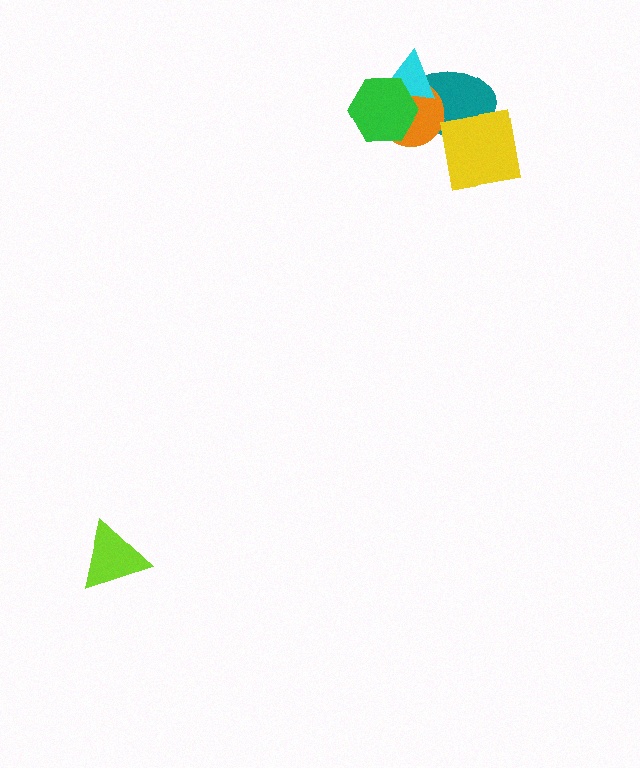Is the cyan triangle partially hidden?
Yes, it is partially covered by another shape.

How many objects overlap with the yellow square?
1 object overlaps with the yellow square.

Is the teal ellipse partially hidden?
Yes, it is partially covered by another shape.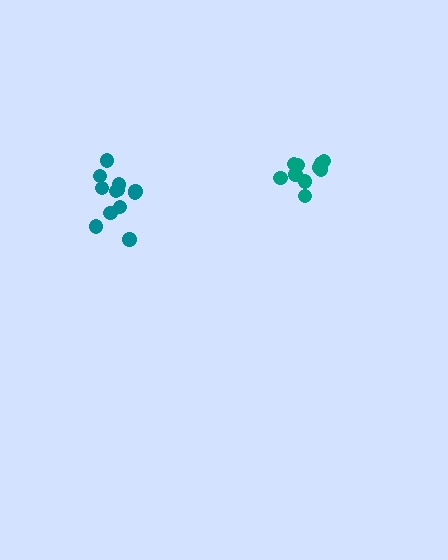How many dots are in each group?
Group 1: 12 dots, Group 2: 10 dots (22 total).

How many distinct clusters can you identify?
There are 2 distinct clusters.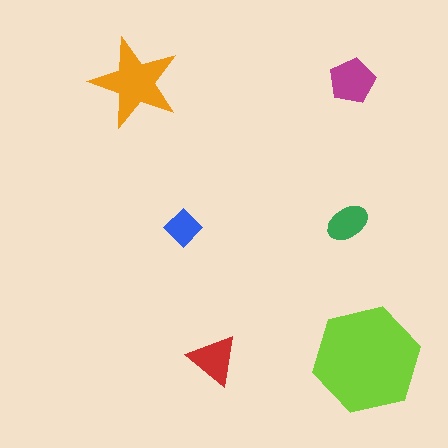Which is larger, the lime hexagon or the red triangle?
The lime hexagon.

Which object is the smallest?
The blue diamond.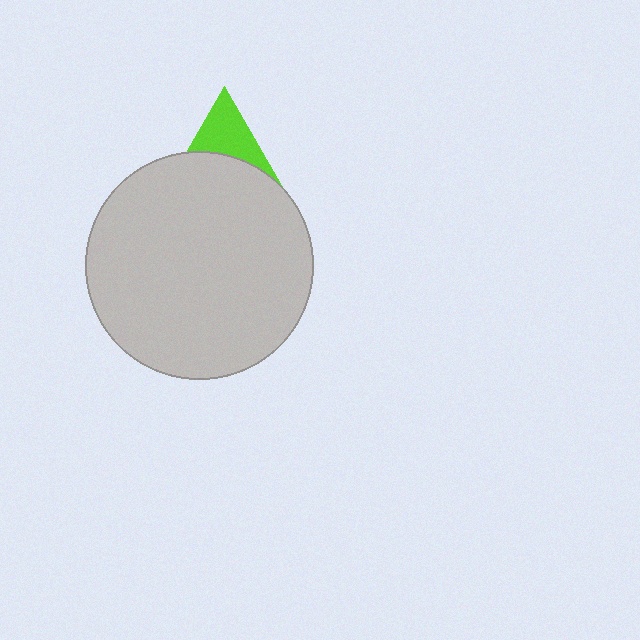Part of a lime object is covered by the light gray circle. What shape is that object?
It is a triangle.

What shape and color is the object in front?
The object in front is a light gray circle.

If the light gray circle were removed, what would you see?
You would see the complete lime triangle.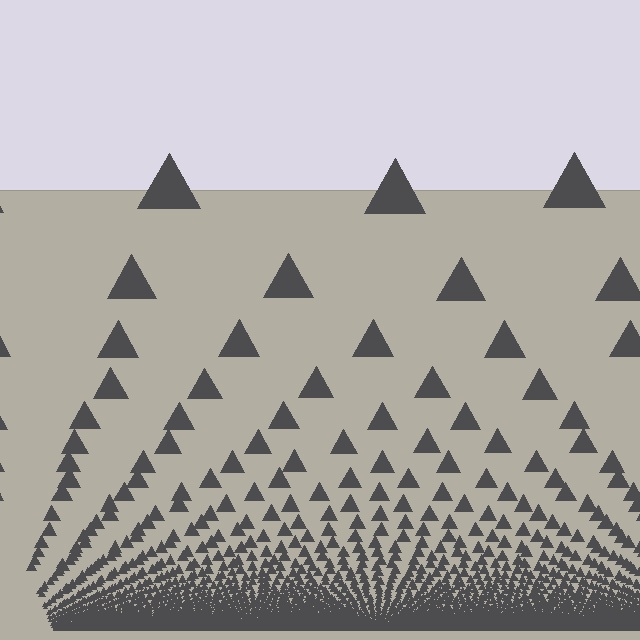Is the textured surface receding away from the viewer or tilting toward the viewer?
The surface appears to tilt toward the viewer. Texture elements get larger and sparser toward the top.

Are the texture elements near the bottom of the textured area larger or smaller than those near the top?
Smaller. The gradient is inverted — elements near the bottom are smaller and denser.